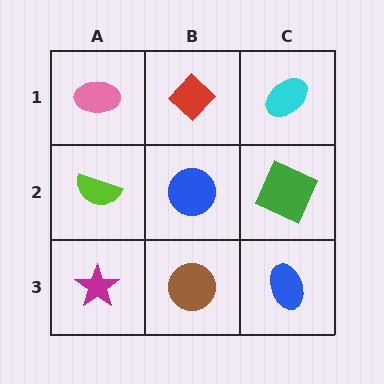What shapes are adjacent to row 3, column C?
A green square (row 2, column C), a brown circle (row 3, column B).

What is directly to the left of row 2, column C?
A blue circle.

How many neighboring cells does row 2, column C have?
3.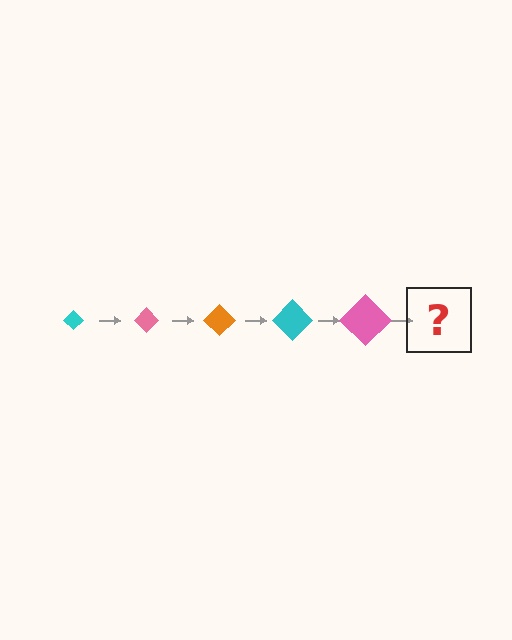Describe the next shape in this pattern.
It should be an orange diamond, larger than the previous one.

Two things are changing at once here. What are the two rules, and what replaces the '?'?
The two rules are that the diamond grows larger each step and the color cycles through cyan, pink, and orange. The '?' should be an orange diamond, larger than the previous one.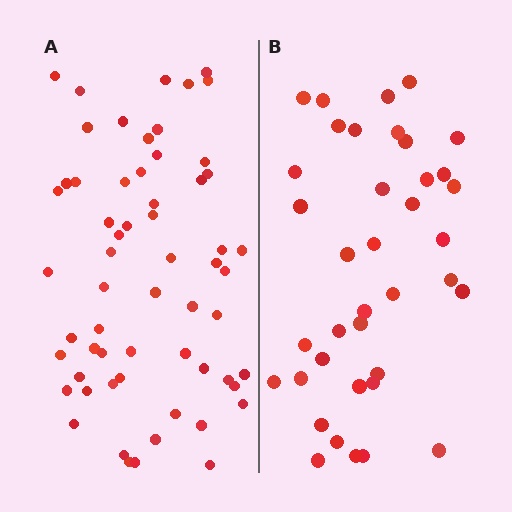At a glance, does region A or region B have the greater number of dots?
Region A (the left region) has more dots.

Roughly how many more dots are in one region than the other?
Region A has approximately 20 more dots than region B.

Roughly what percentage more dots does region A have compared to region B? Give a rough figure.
About 60% more.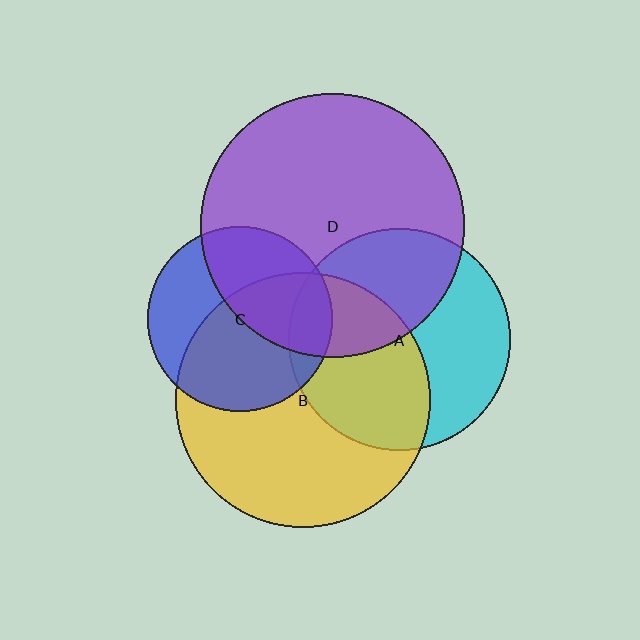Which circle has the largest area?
Circle D (purple).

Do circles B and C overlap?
Yes.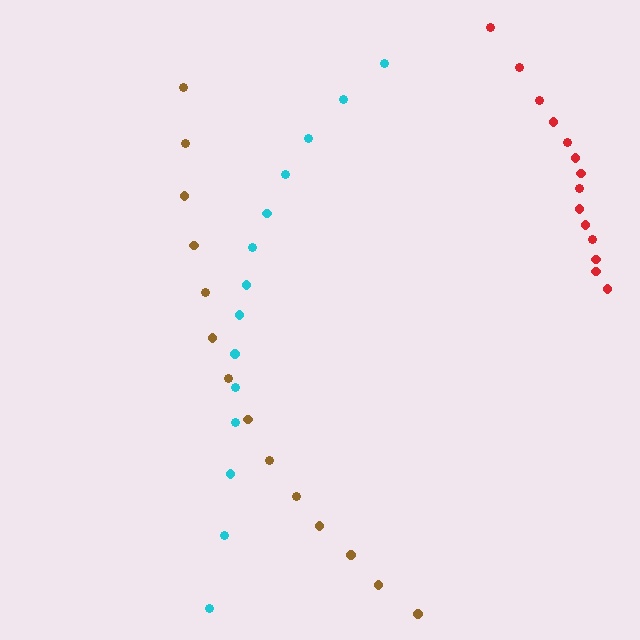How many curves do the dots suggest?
There are 3 distinct paths.